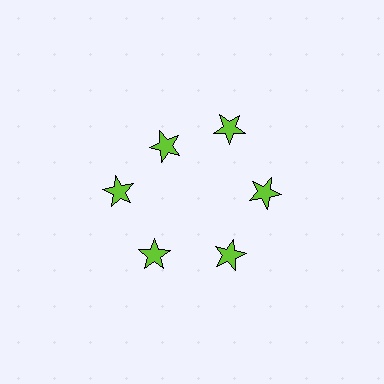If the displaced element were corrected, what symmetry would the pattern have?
It would have 6-fold rotational symmetry — the pattern would map onto itself every 60 degrees.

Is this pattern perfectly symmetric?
No. The 6 lime stars are arranged in a ring, but one element near the 11 o'clock position is pulled inward toward the center, breaking the 6-fold rotational symmetry.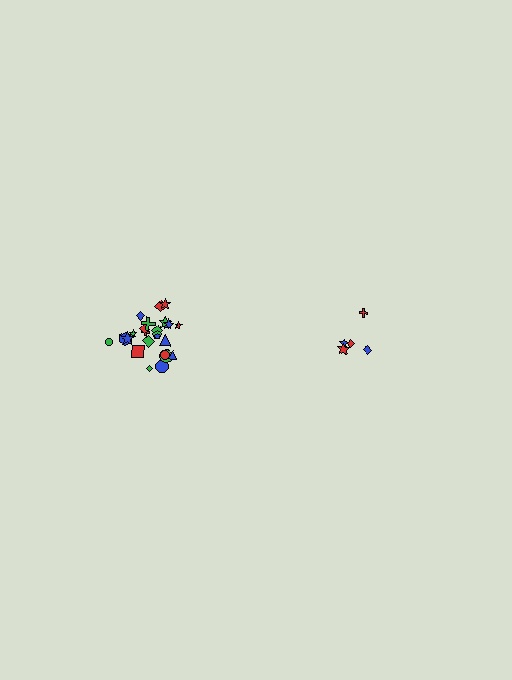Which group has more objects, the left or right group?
The left group.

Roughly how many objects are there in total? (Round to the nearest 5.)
Roughly 30 objects in total.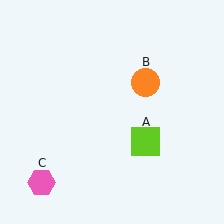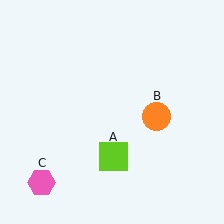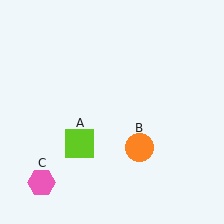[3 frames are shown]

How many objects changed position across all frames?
2 objects changed position: lime square (object A), orange circle (object B).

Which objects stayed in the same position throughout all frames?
Pink hexagon (object C) remained stationary.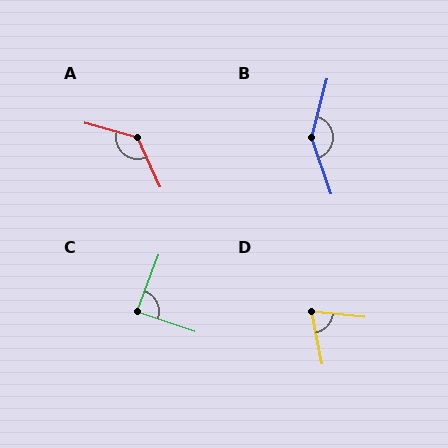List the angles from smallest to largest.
D (73°), C (88°), A (130°), B (146°).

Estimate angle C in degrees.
Approximately 88 degrees.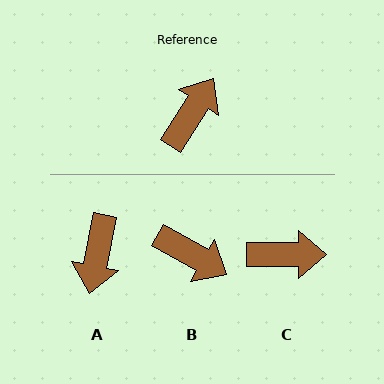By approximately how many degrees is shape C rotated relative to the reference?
Approximately 57 degrees clockwise.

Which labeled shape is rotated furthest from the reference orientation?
A, about 158 degrees away.